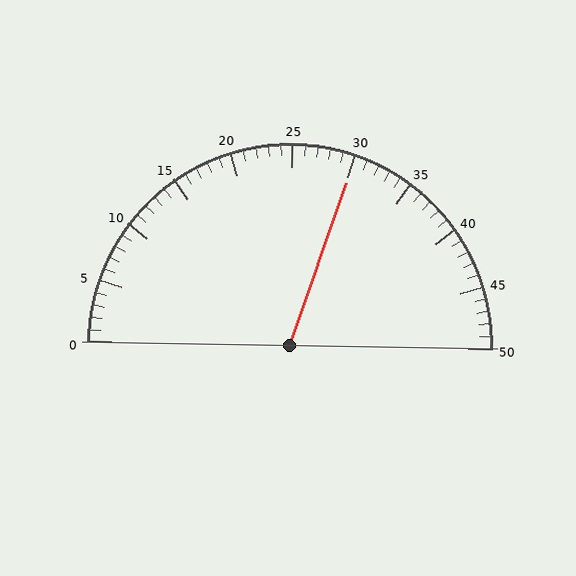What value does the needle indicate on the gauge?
The needle indicates approximately 30.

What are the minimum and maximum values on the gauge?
The gauge ranges from 0 to 50.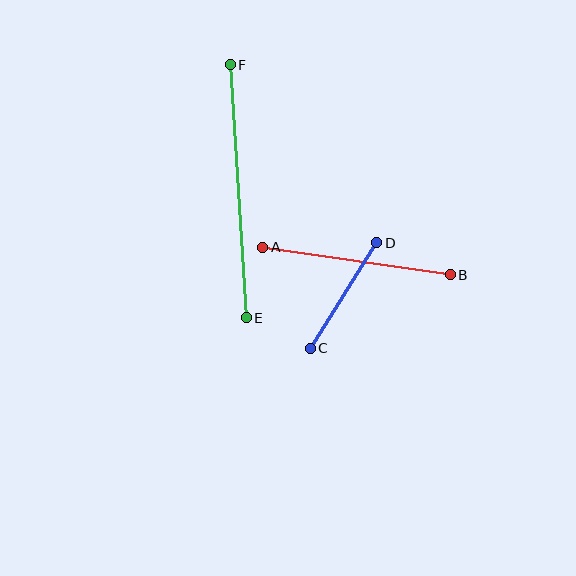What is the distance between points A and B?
The distance is approximately 189 pixels.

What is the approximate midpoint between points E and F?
The midpoint is at approximately (238, 191) pixels.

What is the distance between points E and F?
The distance is approximately 254 pixels.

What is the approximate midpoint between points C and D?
The midpoint is at approximately (343, 296) pixels.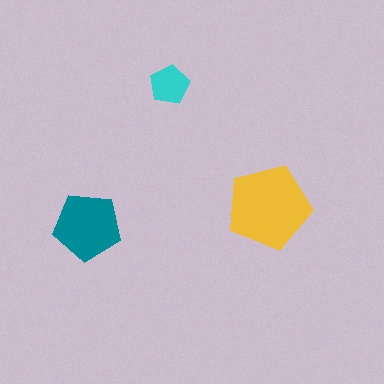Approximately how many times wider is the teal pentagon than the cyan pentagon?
About 1.5 times wider.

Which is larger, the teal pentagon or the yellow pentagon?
The yellow one.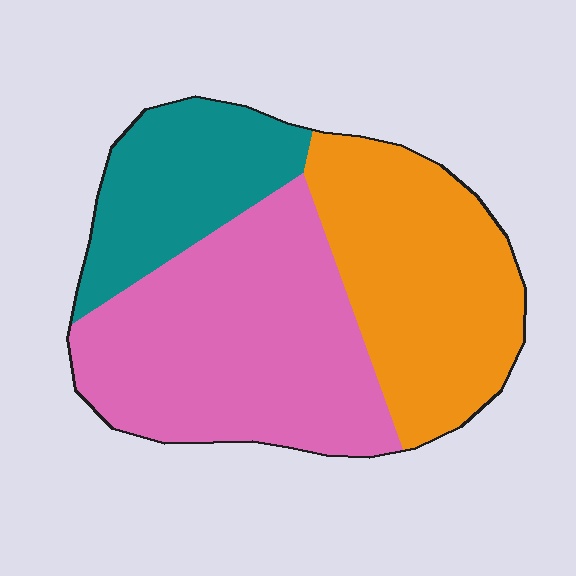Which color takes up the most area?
Pink, at roughly 45%.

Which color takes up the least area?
Teal, at roughly 20%.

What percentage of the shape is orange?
Orange takes up between a quarter and a half of the shape.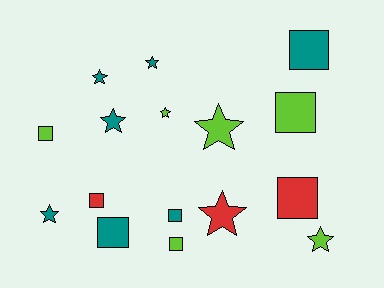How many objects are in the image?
There are 16 objects.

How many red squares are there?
There are 2 red squares.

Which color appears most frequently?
Teal, with 7 objects.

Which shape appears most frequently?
Square, with 8 objects.